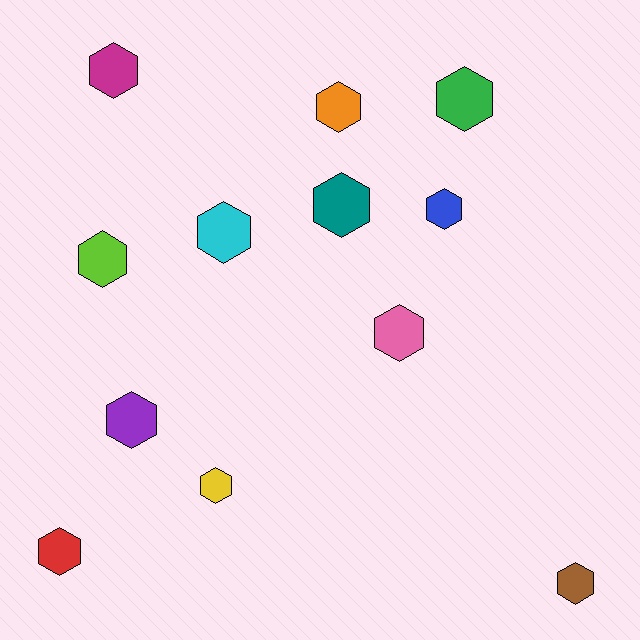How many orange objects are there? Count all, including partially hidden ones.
There is 1 orange object.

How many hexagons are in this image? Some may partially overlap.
There are 12 hexagons.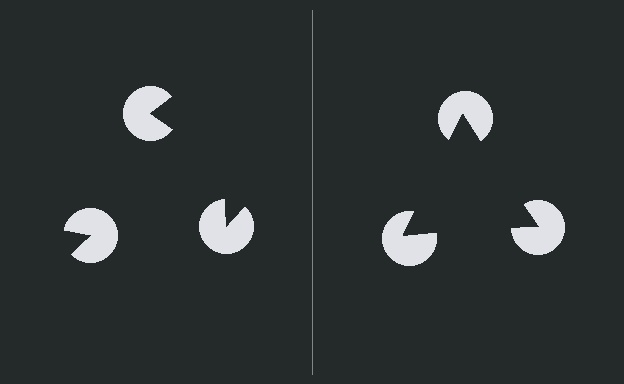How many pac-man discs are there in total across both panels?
6 — 3 on each side.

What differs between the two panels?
The pac-man discs are positioned identically on both sides; only the wedge orientations differ. On the right they align to a triangle; on the left they are misaligned.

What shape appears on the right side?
An illusory triangle.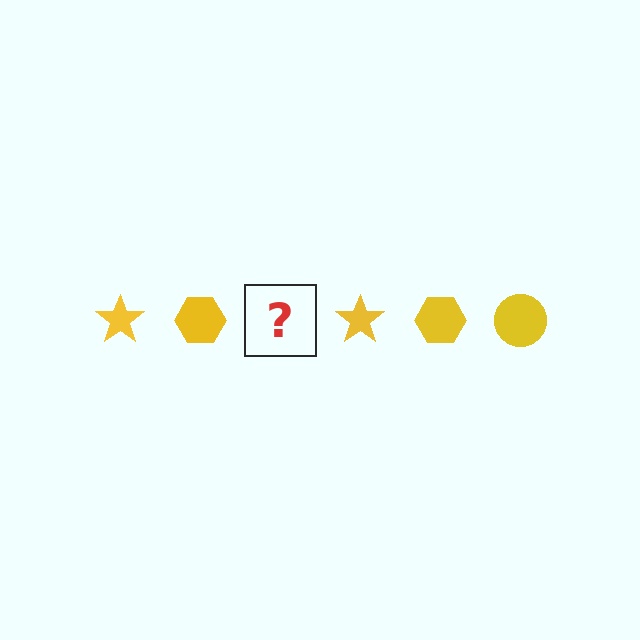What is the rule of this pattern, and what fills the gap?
The rule is that the pattern cycles through star, hexagon, circle shapes in yellow. The gap should be filled with a yellow circle.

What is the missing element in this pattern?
The missing element is a yellow circle.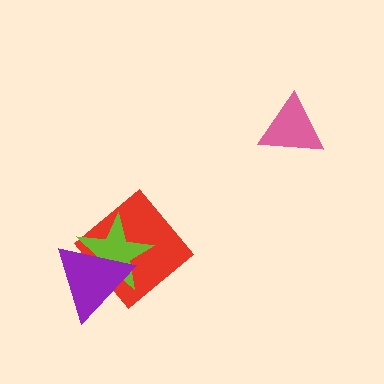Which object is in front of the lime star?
The purple triangle is in front of the lime star.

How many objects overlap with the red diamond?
2 objects overlap with the red diamond.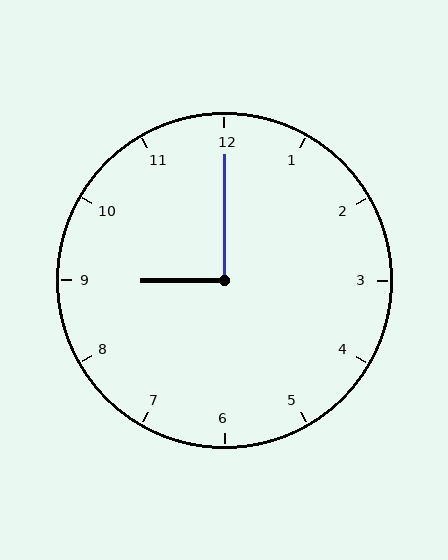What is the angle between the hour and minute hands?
Approximately 90 degrees.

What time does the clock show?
9:00.